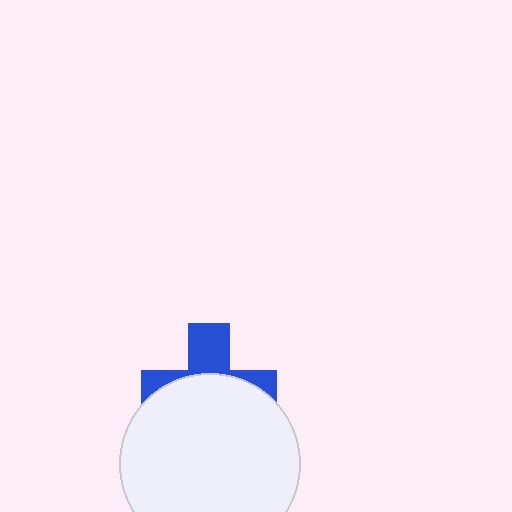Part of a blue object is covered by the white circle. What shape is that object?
It is a cross.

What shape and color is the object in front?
The object in front is a white circle.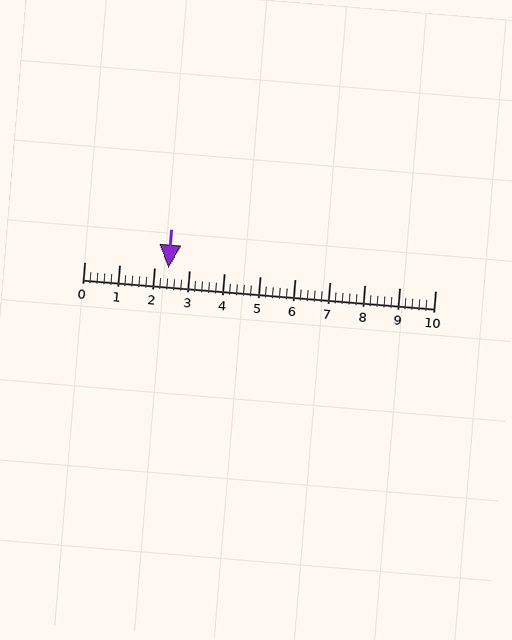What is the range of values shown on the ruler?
The ruler shows values from 0 to 10.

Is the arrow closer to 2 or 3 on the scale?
The arrow is closer to 2.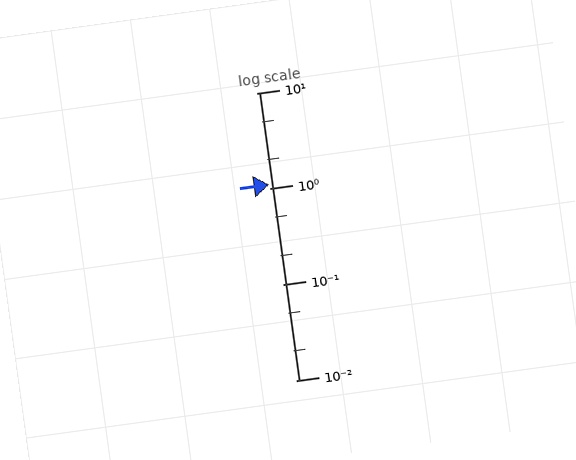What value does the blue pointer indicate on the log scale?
The pointer indicates approximately 1.1.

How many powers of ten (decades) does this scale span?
The scale spans 3 decades, from 0.01 to 10.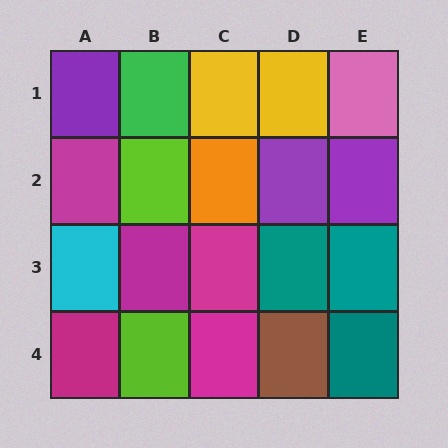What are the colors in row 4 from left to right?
Magenta, lime, magenta, brown, teal.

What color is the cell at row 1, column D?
Yellow.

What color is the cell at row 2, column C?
Orange.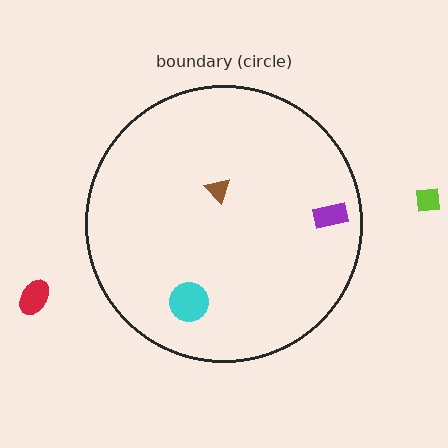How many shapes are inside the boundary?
3 inside, 2 outside.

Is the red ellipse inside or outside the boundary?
Outside.